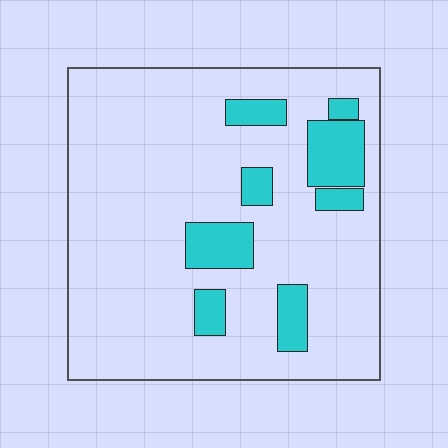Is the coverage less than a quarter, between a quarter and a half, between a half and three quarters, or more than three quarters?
Less than a quarter.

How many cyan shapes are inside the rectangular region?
8.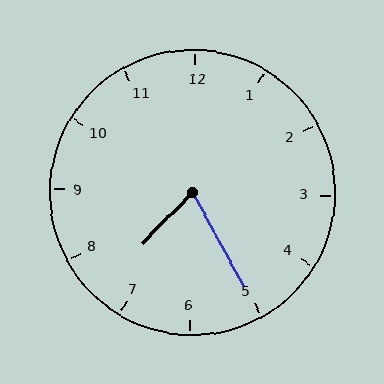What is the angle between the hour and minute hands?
Approximately 72 degrees.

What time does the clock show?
7:25.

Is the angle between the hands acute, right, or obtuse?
It is acute.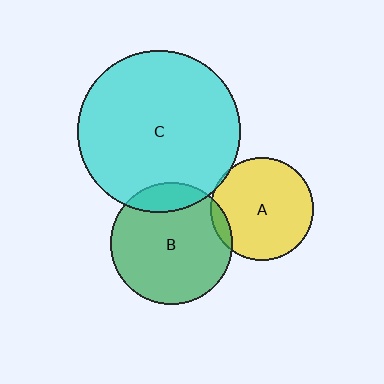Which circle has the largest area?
Circle C (cyan).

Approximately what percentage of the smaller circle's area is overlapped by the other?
Approximately 5%.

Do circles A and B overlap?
Yes.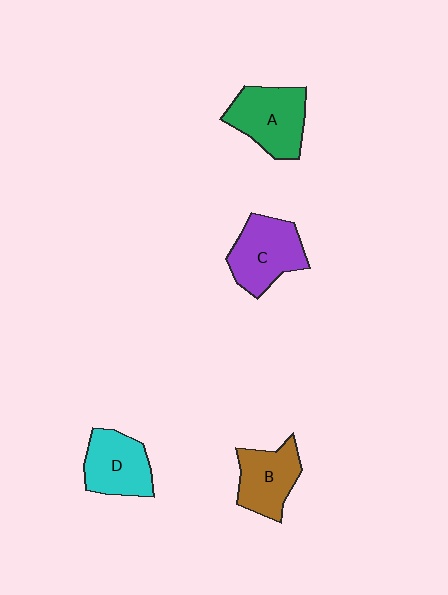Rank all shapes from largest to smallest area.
From largest to smallest: A (green), C (purple), D (cyan), B (brown).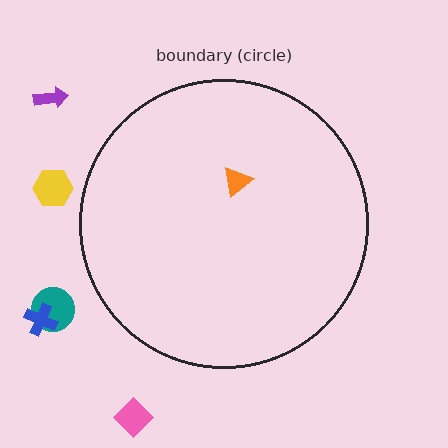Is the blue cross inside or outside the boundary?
Outside.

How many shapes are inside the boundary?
1 inside, 5 outside.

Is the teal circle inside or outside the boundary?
Outside.